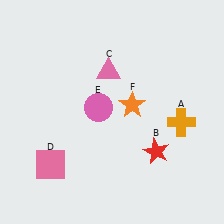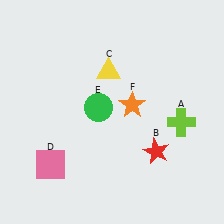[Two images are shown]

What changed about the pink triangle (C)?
In Image 1, C is pink. In Image 2, it changed to yellow.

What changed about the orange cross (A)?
In Image 1, A is orange. In Image 2, it changed to lime.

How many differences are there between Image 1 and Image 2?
There are 3 differences between the two images.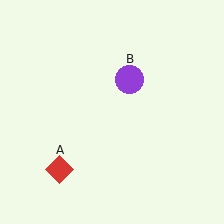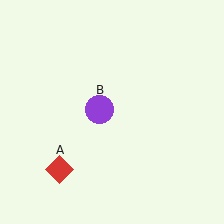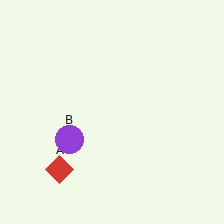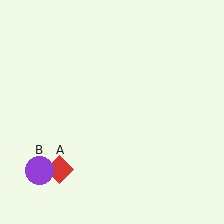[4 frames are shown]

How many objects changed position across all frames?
1 object changed position: purple circle (object B).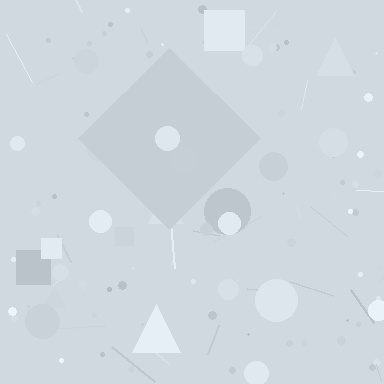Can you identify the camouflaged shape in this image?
The camouflaged shape is a diamond.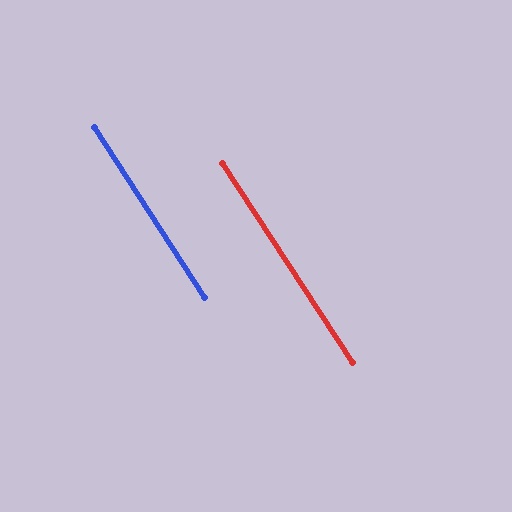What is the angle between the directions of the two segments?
Approximately 0 degrees.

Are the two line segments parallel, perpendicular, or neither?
Parallel — their directions differ by only 0.0°.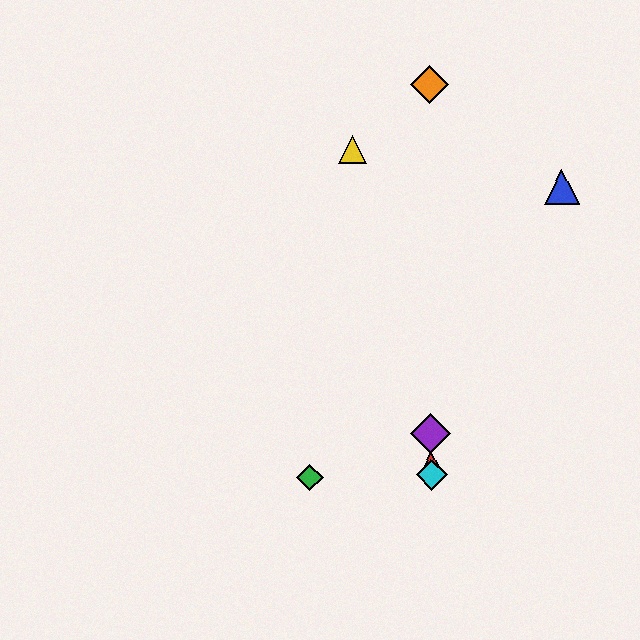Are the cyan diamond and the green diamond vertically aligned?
No, the cyan diamond is at x≈431 and the green diamond is at x≈310.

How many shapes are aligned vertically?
4 shapes (the red triangle, the purple diamond, the orange diamond, the cyan diamond) are aligned vertically.